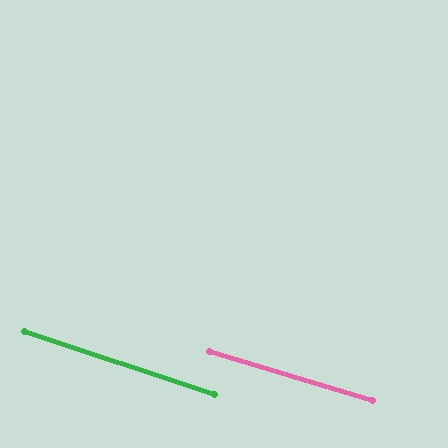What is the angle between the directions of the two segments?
Approximately 2 degrees.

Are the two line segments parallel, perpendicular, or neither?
Parallel — their directions differ by only 1.8°.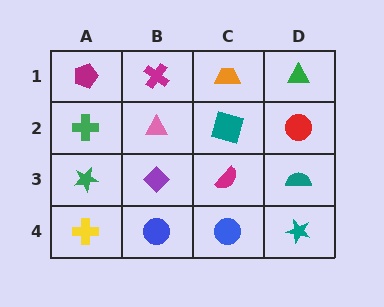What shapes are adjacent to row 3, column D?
A red circle (row 2, column D), a teal star (row 4, column D), a magenta semicircle (row 3, column C).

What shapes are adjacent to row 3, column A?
A green cross (row 2, column A), a yellow cross (row 4, column A), a purple diamond (row 3, column B).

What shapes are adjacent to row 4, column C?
A magenta semicircle (row 3, column C), a blue circle (row 4, column B), a teal star (row 4, column D).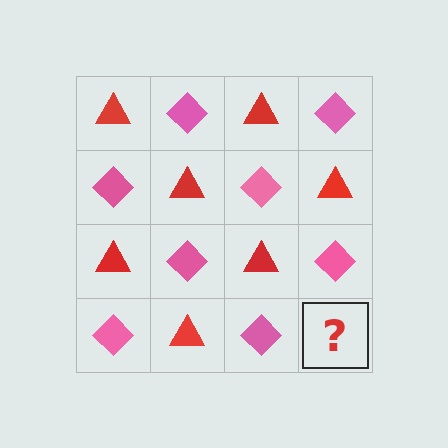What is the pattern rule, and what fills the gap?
The rule is that it alternates red triangle and pink diamond in a checkerboard pattern. The gap should be filled with a red triangle.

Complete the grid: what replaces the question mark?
The question mark should be replaced with a red triangle.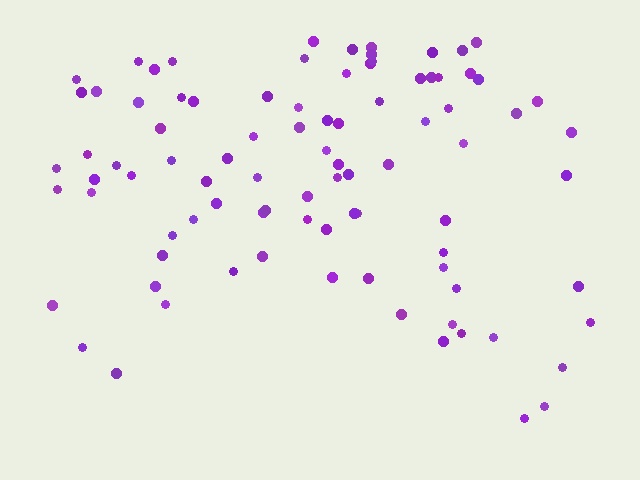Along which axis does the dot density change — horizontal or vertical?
Vertical.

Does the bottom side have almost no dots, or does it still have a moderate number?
Still a moderate number, just noticeably fewer than the top.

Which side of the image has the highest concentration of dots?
The top.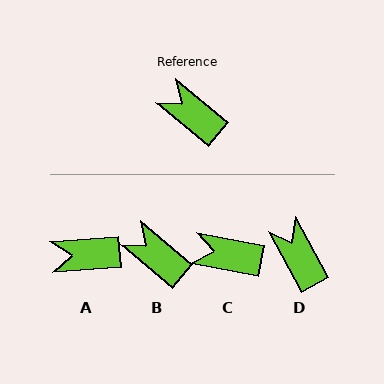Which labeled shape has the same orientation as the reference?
B.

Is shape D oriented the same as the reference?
No, it is off by about 21 degrees.